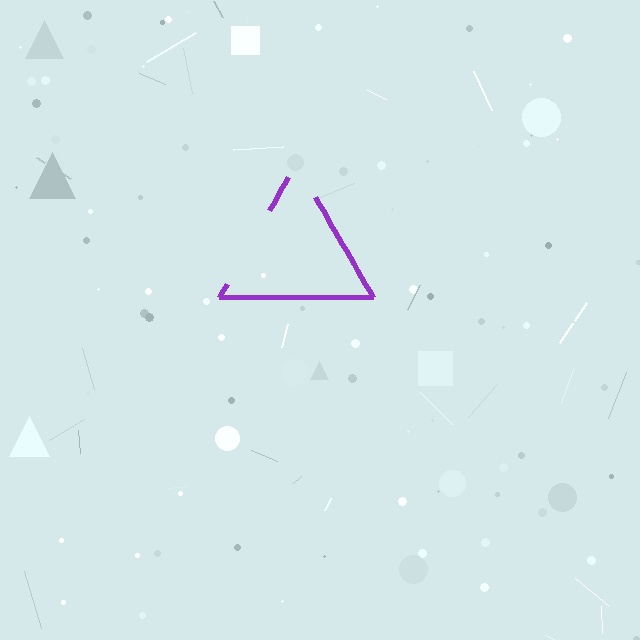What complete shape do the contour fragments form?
The contour fragments form a triangle.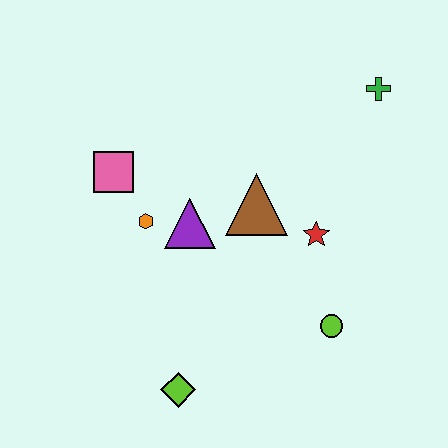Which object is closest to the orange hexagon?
The purple triangle is closest to the orange hexagon.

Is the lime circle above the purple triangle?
No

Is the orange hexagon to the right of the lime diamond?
No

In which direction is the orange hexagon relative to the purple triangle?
The orange hexagon is to the left of the purple triangle.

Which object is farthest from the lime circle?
The pink square is farthest from the lime circle.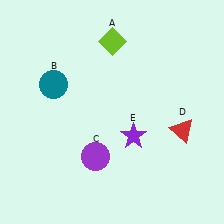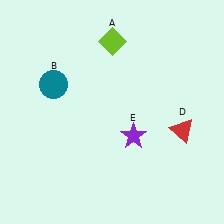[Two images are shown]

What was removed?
The purple circle (C) was removed in Image 2.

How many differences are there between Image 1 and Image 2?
There is 1 difference between the two images.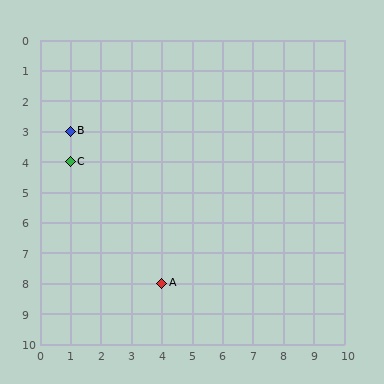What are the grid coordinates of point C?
Point C is at grid coordinates (1, 4).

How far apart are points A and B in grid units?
Points A and B are 3 columns and 5 rows apart (about 5.8 grid units diagonally).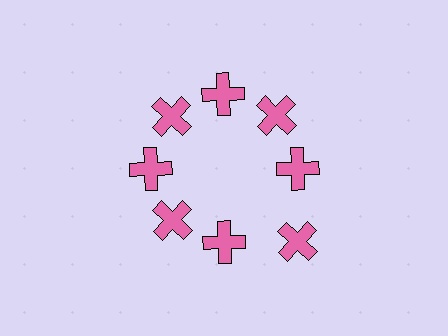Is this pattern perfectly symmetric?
No. The 8 pink crosses are arranged in a ring, but one element near the 4 o'clock position is pushed outward from the center, breaking the 8-fold rotational symmetry.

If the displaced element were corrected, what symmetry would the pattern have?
It would have 8-fold rotational symmetry — the pattern would map onto itself every 45 degrees.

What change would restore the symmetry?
The symmetry would be restored by moving it inward, back onto the ring so that all 8 crosses sit at equal angles and equal distance from the center.